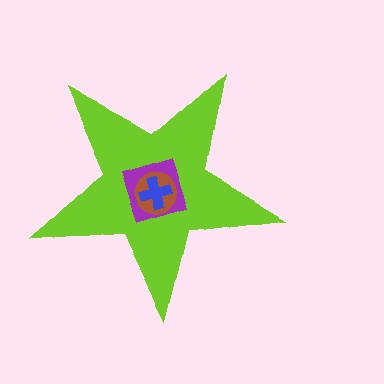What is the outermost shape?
The lime star.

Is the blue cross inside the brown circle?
Yes.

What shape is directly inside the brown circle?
The blue cross.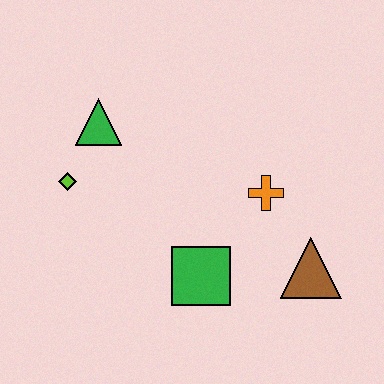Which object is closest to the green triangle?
The lime diamond is closest to the green triangle.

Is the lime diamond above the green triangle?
No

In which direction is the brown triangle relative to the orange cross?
The brown triangle is below the orange cross.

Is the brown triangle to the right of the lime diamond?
Yes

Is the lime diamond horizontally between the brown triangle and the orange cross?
No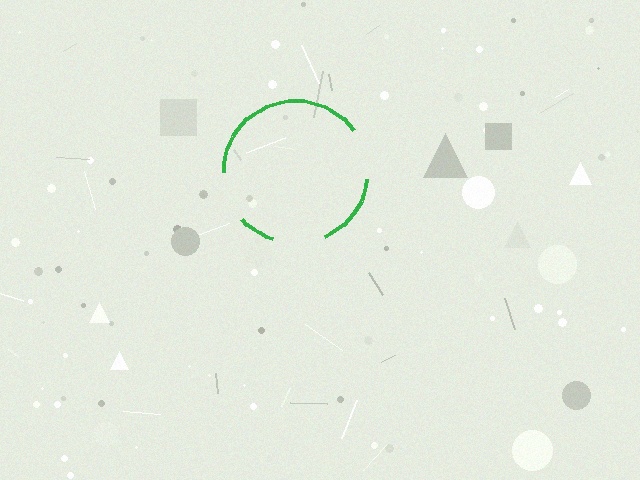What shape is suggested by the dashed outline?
The dashed outline suggests a circle.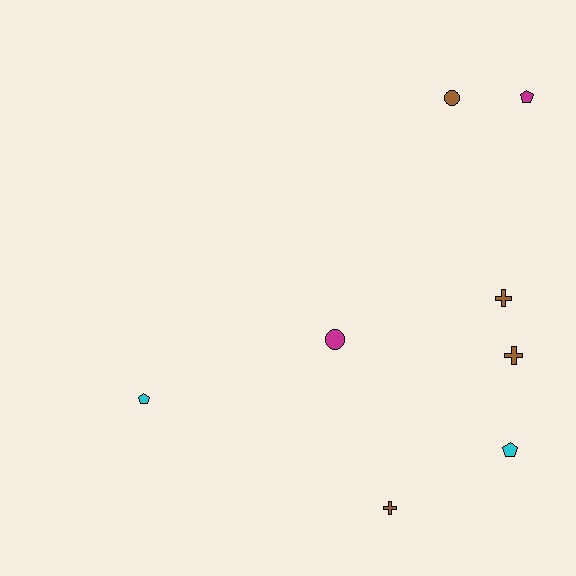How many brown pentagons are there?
There are no brown pentagons.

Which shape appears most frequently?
Pentagon, with 3 objects.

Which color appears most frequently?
Brown, with 4 objects.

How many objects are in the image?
There are 8 objects.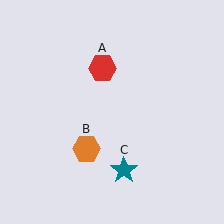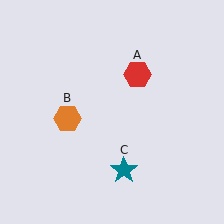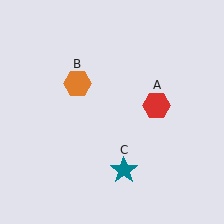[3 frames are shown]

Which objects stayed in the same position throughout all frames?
Teal star (object C) remained stationary.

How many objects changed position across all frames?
2 objects changed position: red hexagon (object A), orange hexagon (object B).